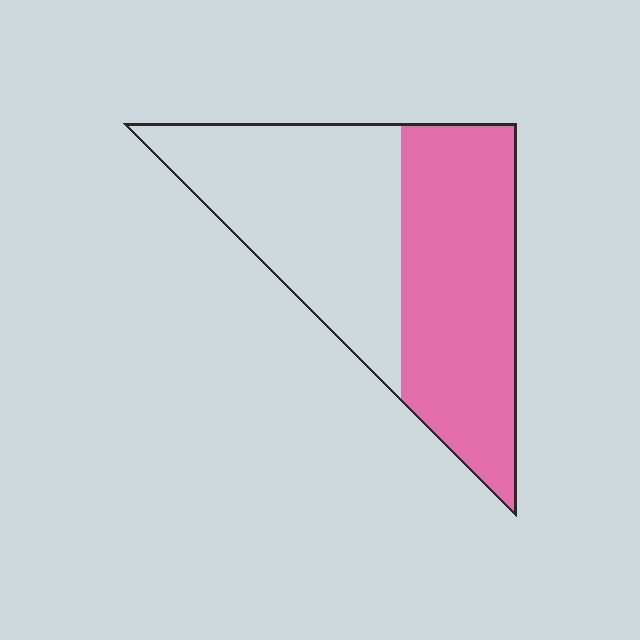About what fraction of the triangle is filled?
About one half (1/2).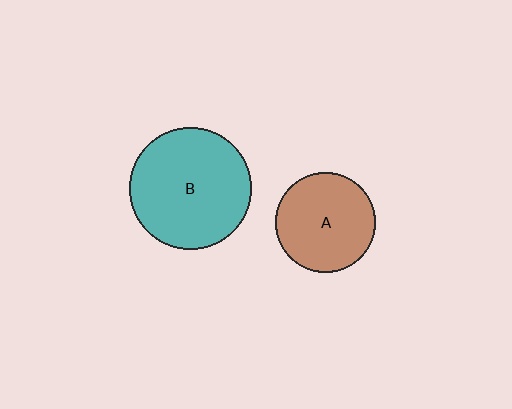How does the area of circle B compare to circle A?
Approximately 1.5 times.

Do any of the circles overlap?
No, none of the circles overlap.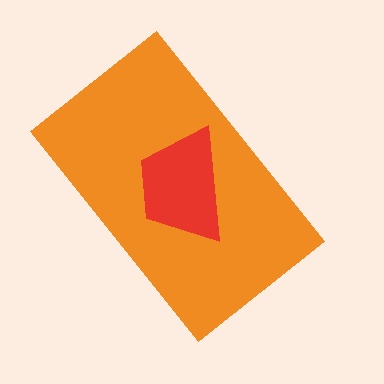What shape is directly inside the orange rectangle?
The red trapezoid.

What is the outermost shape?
The orange rectangle.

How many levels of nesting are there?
2.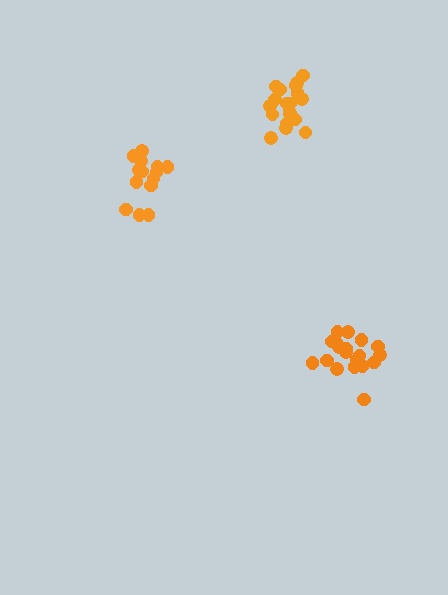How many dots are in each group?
Group 1: 19 dots, Group 2: 15 dots, Group 3: 20 dots (54 total).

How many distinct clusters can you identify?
There are 3 distinct clusters.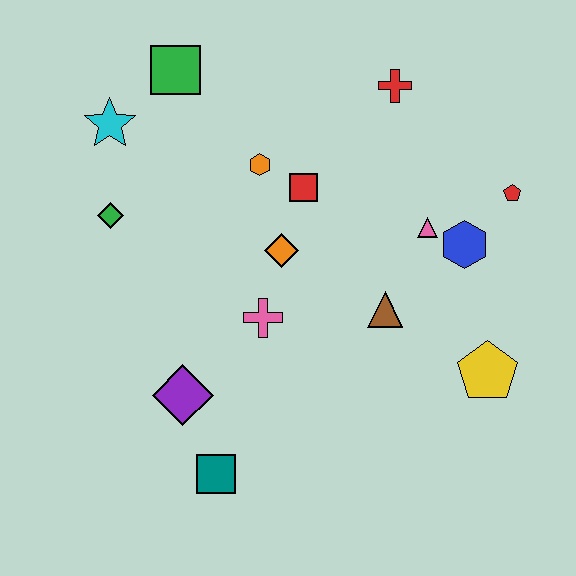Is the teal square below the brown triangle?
Yes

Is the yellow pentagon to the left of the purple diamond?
No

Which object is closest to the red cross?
The red square is closest to the red cross.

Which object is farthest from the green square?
The yellow pentagon is farthest from the green square.